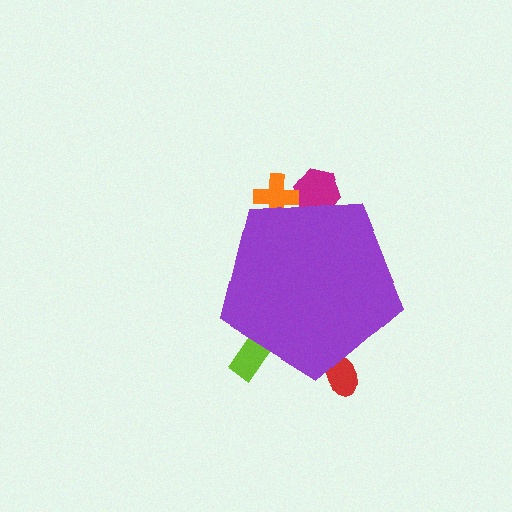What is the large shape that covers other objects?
A purple pentagon.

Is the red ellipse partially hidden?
Yes, the red ellipse is partially hidden behind the purple pentagon.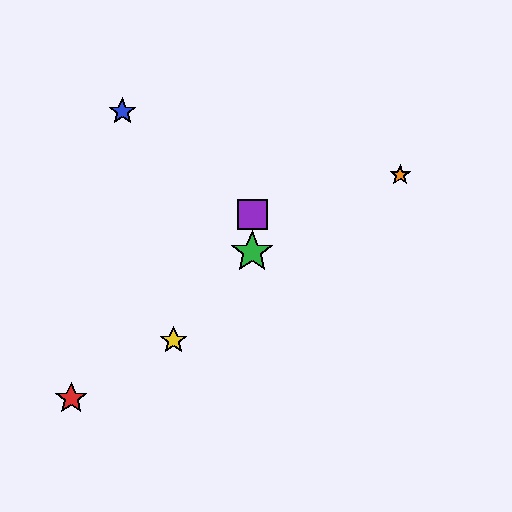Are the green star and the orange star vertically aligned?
No, the green star is at x≈252 and the orange star is at x≈400.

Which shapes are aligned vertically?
The green star, the purple square are aligned vertically.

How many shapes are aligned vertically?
2 shapes (the green star, the purple square) are aligned vertically.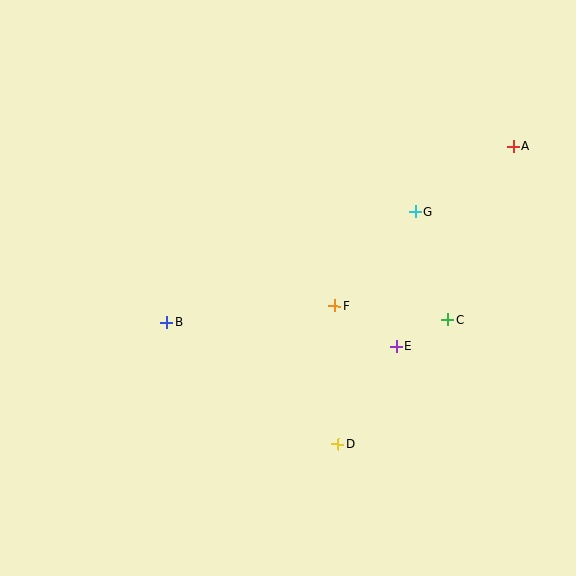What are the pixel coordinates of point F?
Point F is at (334, 306).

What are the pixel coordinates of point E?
Point E is at (397, 346).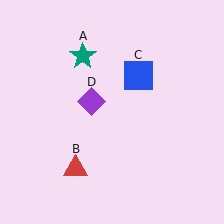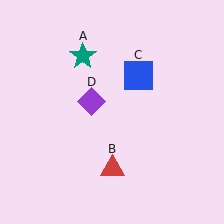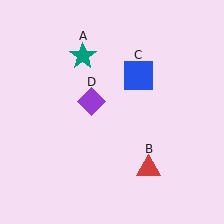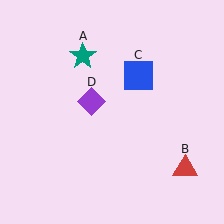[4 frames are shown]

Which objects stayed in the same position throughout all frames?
Teal star (object A) and blue square (object C) and purple diamond (object D) remained stationary.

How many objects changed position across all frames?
1 object changed position: red triangle (object B).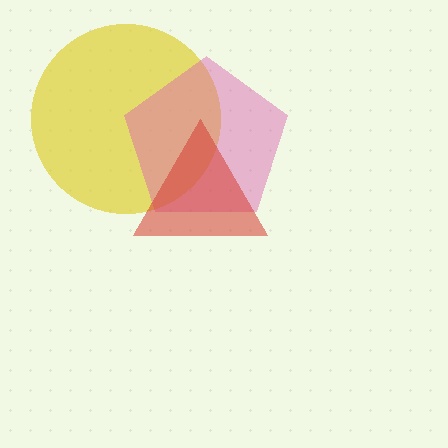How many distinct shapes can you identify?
There are 3 distinct shapes: a yellow circle, a pink pentagon, a red triangle.